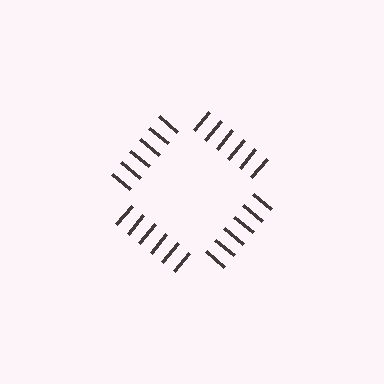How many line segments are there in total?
24 — 6 along each of the 4 edges.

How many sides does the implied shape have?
4 sides — the line-ends trace a square.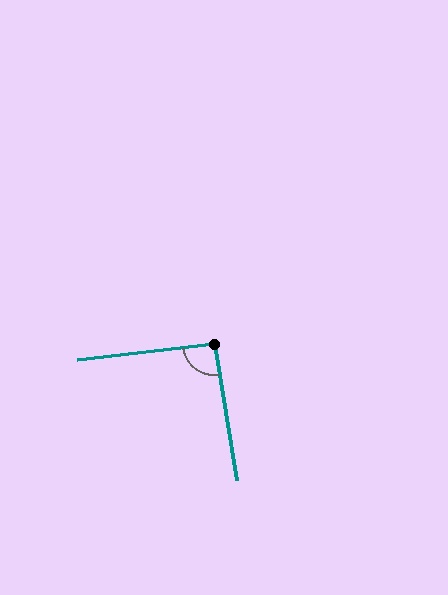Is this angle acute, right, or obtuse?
It is approximately a right angle.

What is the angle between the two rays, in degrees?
Approximately 93 degrees.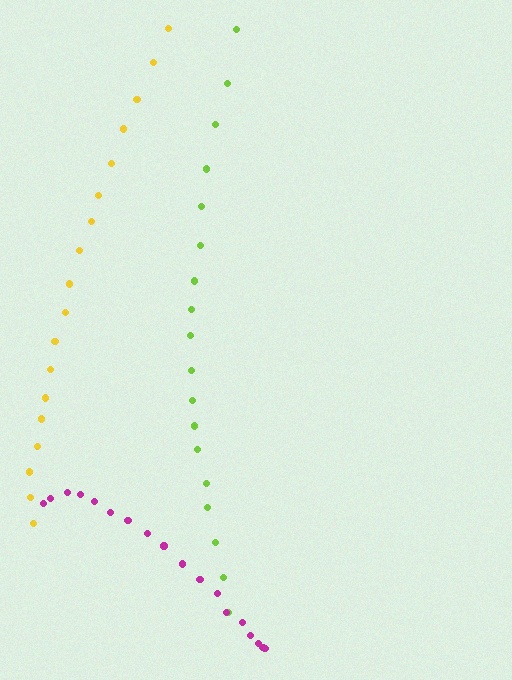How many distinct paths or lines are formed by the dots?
There are 3 distinct paths.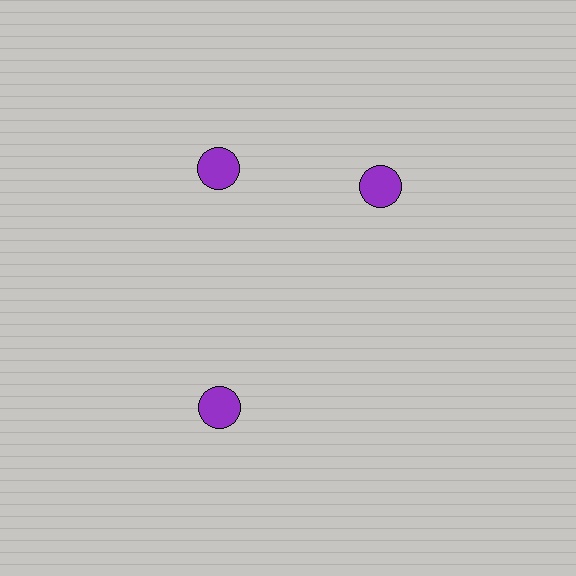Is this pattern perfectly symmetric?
No. The 3 purple circles are arranged in a ring, but one element near the 3 o'clock position is rotated out of alignment along the ring, breaking the 3-fold rotational symmetry.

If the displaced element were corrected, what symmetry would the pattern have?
It would have 3-fold rotational symmetry — the pattern would map onto itself every 120 degrees.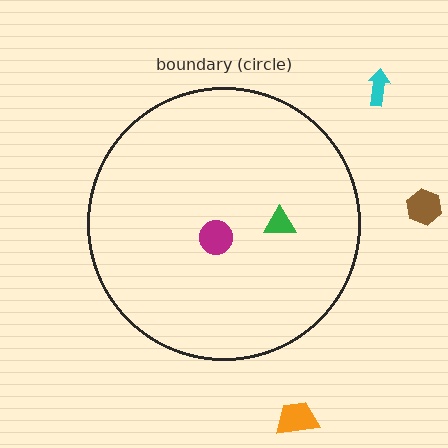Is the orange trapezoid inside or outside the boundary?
Outside.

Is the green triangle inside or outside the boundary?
Inside.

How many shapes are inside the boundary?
2 inside, 3 outside.